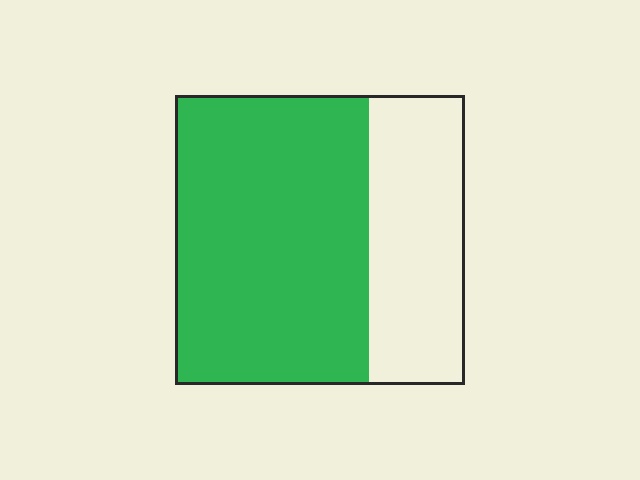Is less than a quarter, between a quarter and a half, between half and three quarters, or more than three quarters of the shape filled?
Between half and three quarters.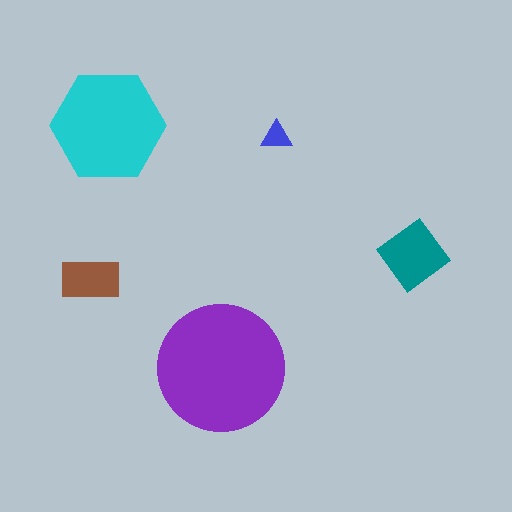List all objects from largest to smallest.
The purple circle, the cyan hexagon, the teal diamond, the brown rectangle, the blue triangle.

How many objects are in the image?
There are 5 objects in the image.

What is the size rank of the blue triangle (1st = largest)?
5th.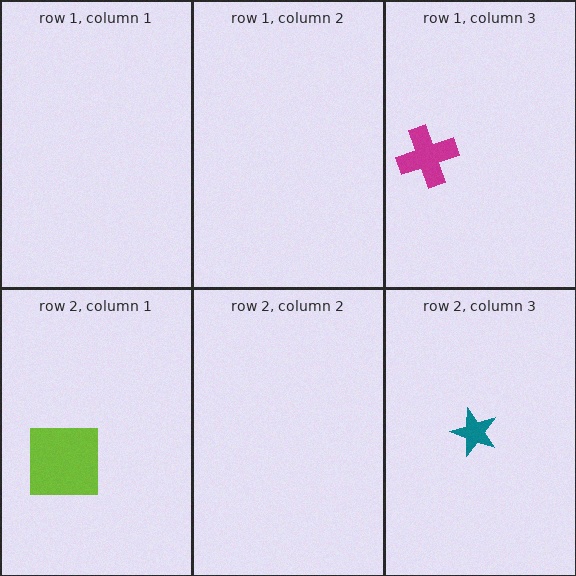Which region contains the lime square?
The row 2, column 1 region.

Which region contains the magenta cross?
The row 1, column 3 region.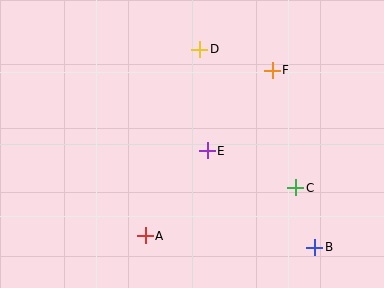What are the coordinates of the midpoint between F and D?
The midpoint between F and D is at (236, 60).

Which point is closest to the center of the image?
Point E at (207, 151) is closest to the center.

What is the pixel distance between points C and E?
The distance between C and E is 96 pixels.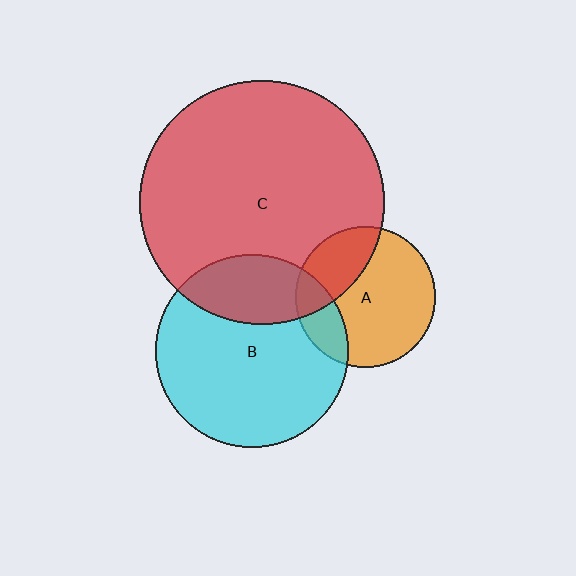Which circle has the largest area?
Circle C (red).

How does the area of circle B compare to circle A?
Approximately 1.9 times.